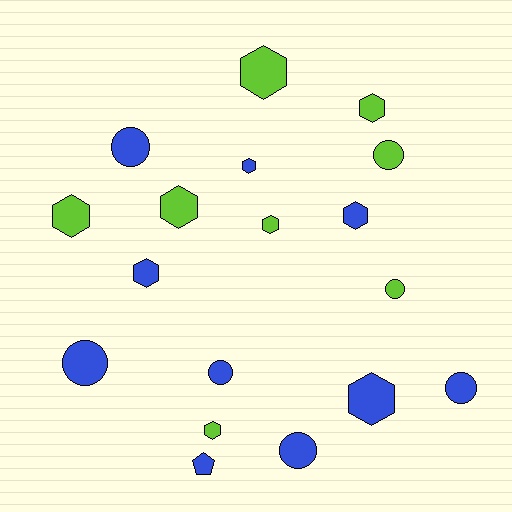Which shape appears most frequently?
Hexagon, with 10 objects.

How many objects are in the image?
There are 18 objects.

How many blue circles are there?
There are 5 blue circles.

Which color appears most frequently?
Blue, with 10 objects.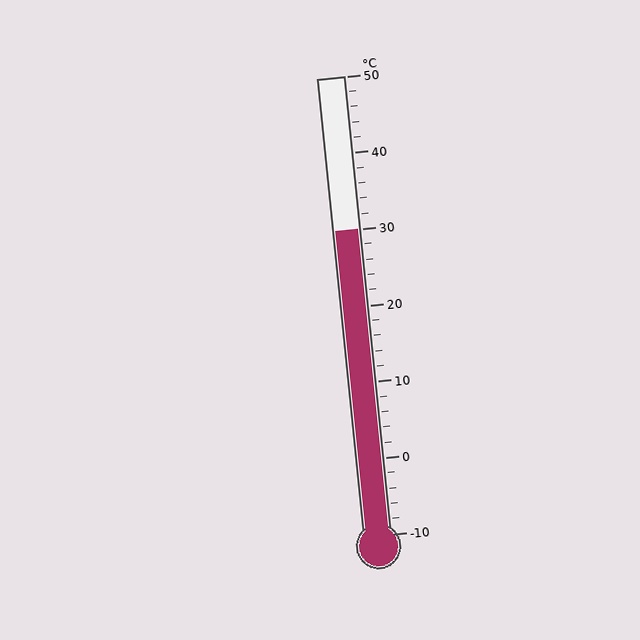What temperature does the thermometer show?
The thermometer shows approximately 30°C.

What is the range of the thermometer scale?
The thermometer scale ranges from -10°C to 50°C.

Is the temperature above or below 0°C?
The temperature is above 0°C.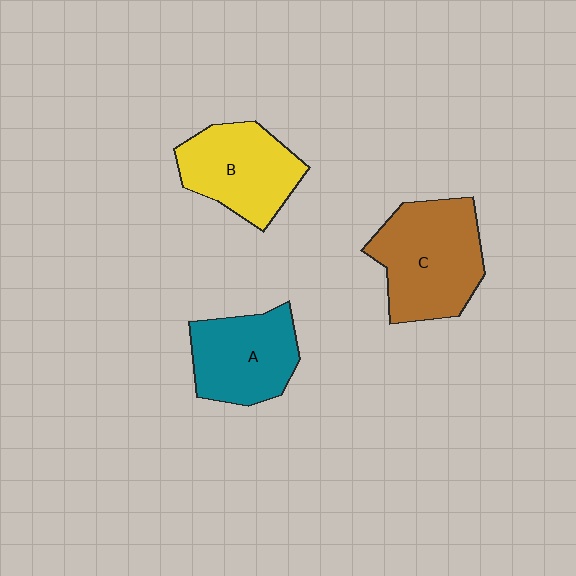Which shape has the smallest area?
Shape A (teal).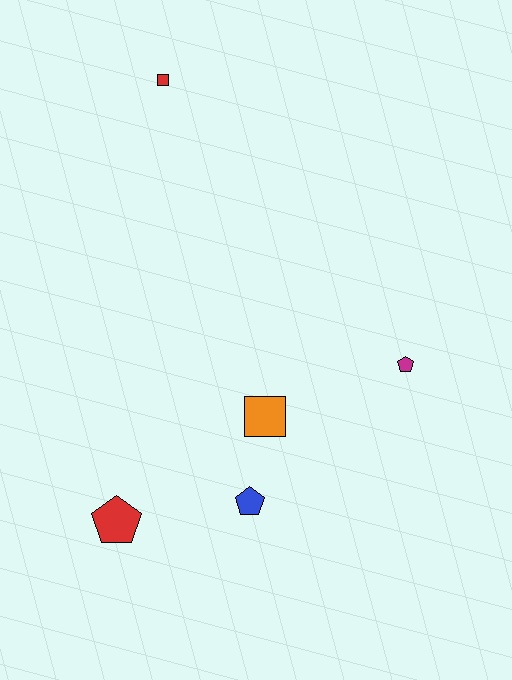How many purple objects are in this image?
There are no purple objects.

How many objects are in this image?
There are 5 objects.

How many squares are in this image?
There are 2 squares.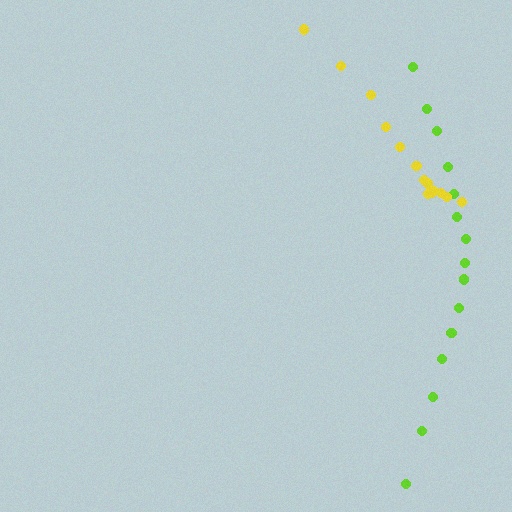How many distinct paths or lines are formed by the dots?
There are 2 distinct paths.